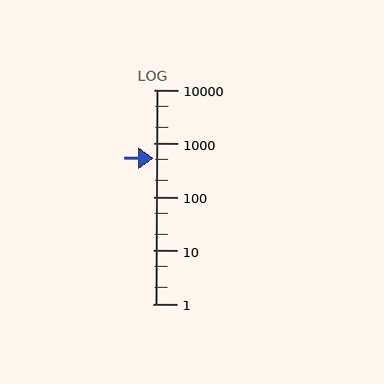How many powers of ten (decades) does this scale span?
The scale spans 4 decades, from 1 to 10000.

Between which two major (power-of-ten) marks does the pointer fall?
The pointer is between 100 and 1000.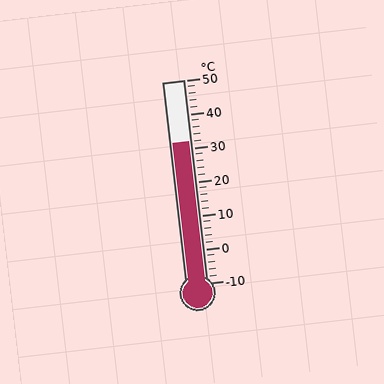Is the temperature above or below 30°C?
The temperature is above 30°C.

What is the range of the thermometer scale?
The thermometer scale ranges from -10°C to 50°C.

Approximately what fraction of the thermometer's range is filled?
The thermometer is filled to approximately 70% of its range.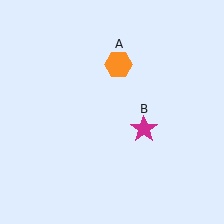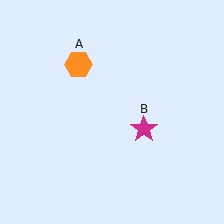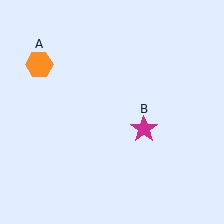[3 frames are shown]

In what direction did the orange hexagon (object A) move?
The orange hexagon (object A) moved left.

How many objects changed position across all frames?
1 object changed position: orange hexagon (object A).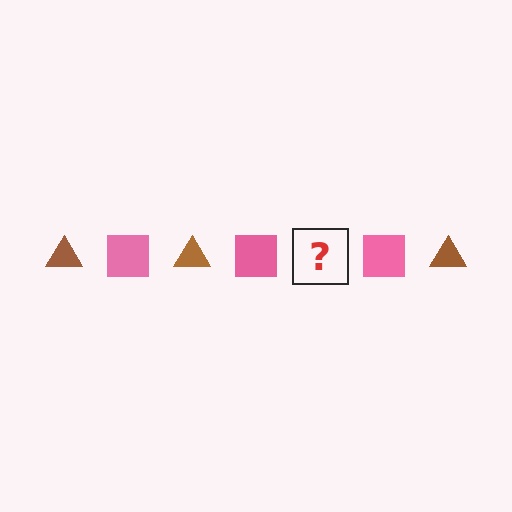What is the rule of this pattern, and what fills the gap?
The rule is that the pattern alternates between brown triangle and pink square. The gap should be filled with a brown triangle.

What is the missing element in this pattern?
The missing element is a brown triangle.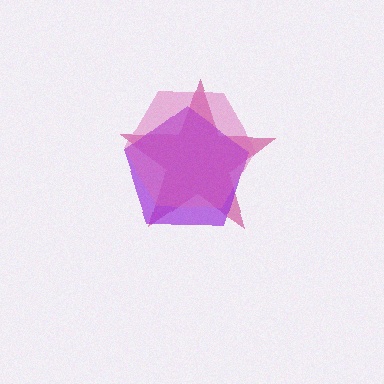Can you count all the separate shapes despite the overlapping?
Yes, there are 3 separate shapes.